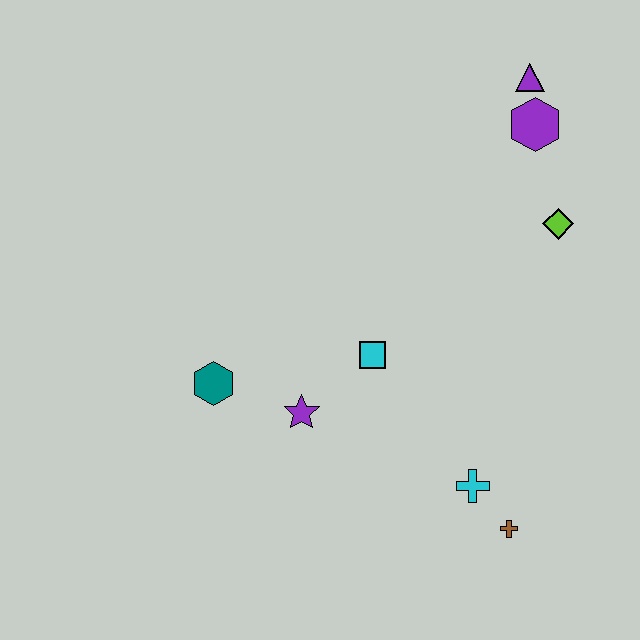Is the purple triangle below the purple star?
No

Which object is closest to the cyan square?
The purple star is closest to the cyan square.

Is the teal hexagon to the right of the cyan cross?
No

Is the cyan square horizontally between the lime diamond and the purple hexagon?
No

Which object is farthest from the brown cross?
The purple triangle is farthest from the brown cross.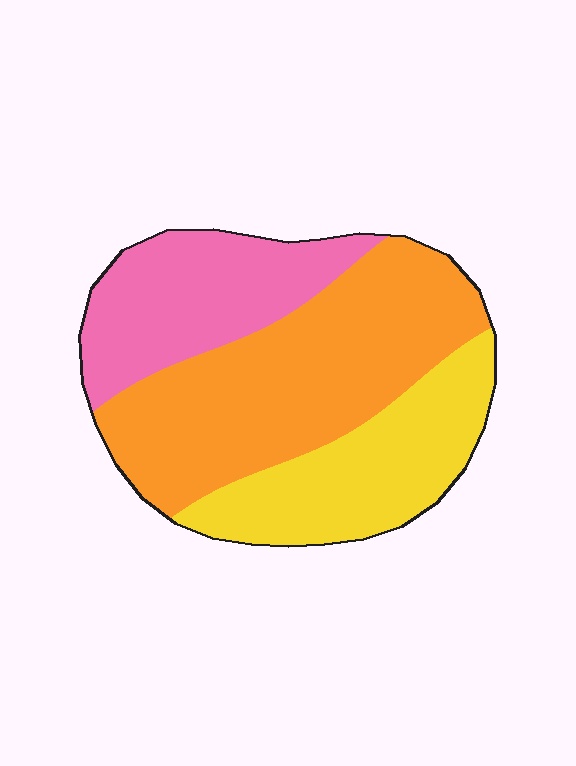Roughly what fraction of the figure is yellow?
Yellow covers 27% of the figure.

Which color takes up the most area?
Orange, at roughly 45%.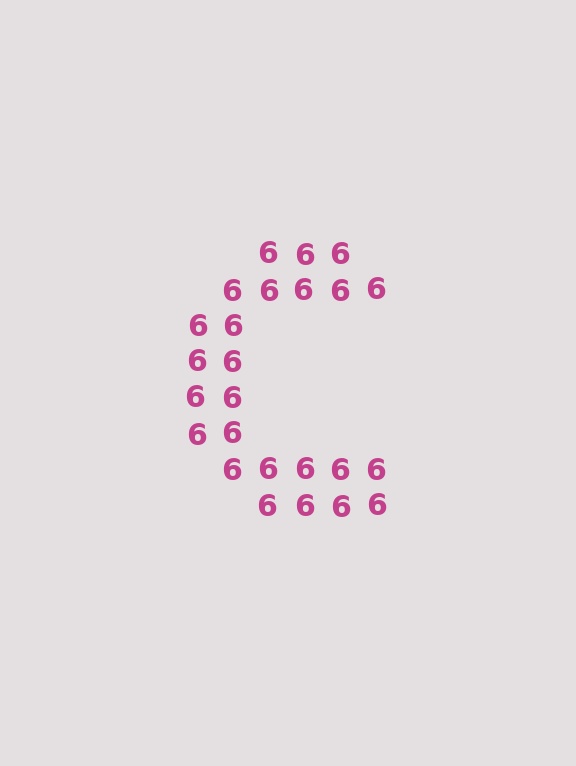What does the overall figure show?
The overall figure shows the letter C.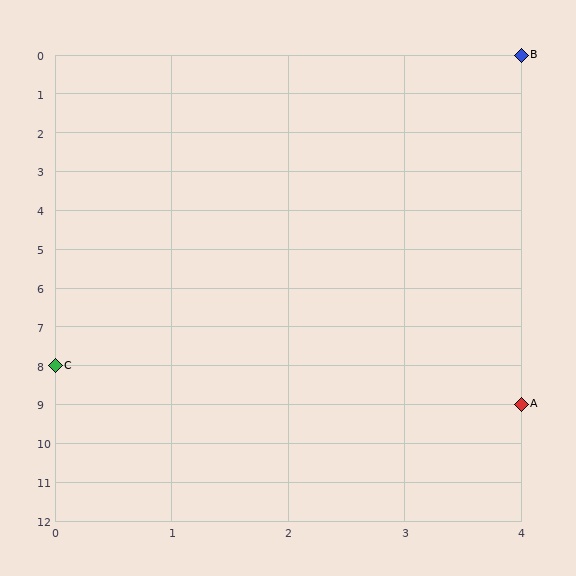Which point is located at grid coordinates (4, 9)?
Point A is at (4, 9).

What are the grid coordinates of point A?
Point A is at grid coordinates (4, 9).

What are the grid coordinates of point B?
Point B is at grid coordinates (4, 0).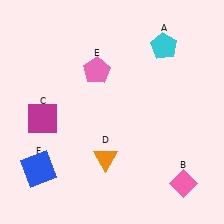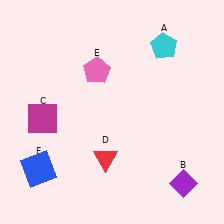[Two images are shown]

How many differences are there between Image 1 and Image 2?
There are 2 differences between the two images.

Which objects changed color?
B changed from pink to purple. D changed from orange to red.